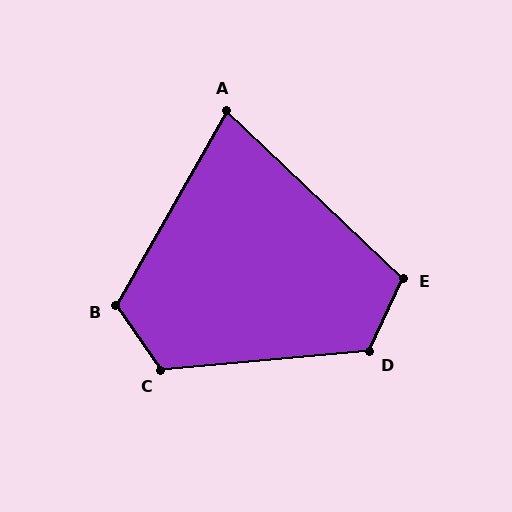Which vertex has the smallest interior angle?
A, at approximately 76 degrees.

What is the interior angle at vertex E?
Approximately 109 degrees (obtuse).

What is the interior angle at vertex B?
Approximately 116 degrees (obtuse).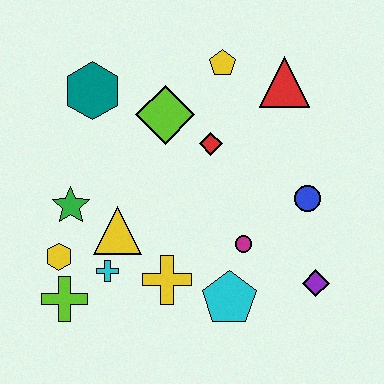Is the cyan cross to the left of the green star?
No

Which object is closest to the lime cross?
The yellow hexagon is closest to the lime cross.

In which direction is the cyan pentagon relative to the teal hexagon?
The cyan pentagon is below the teal hexagon.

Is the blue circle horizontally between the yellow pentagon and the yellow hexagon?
No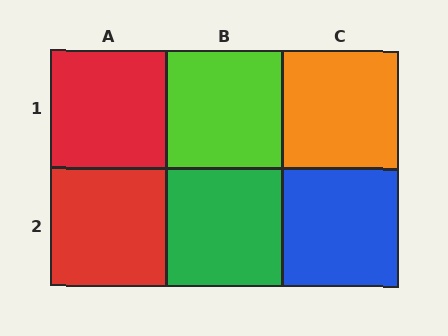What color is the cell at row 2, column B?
Green.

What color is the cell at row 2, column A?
Red.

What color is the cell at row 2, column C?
Blue.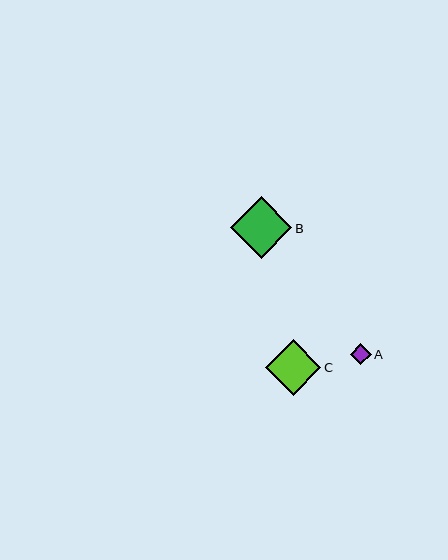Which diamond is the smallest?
Diamond A is the smallest with a size of approximately 21 pixels.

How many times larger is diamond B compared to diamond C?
Diamond B is approximately 1.1 times the size of diamond C.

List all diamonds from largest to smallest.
From largest to smallest: B, C, A.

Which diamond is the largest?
Diamond B is the largest with a size of approximately 62 pixels.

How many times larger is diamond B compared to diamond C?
Diamond B is approximately 1.1 times the size of diamond C.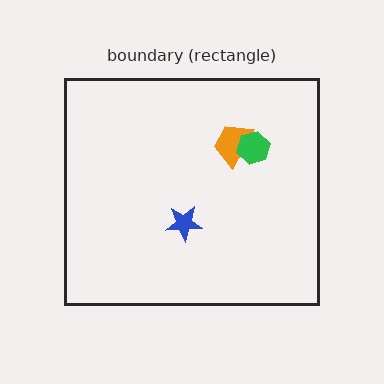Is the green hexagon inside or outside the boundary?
Inside.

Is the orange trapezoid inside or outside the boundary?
Inside.